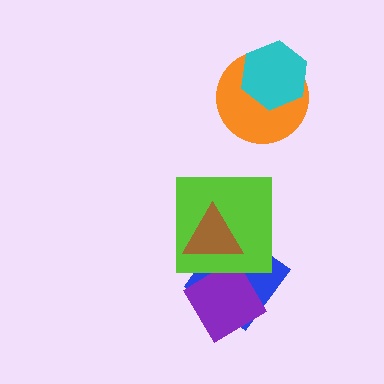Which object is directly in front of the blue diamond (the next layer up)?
The purple diamond is directly in front of the blue diamond.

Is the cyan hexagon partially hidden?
No, no other shape covers it.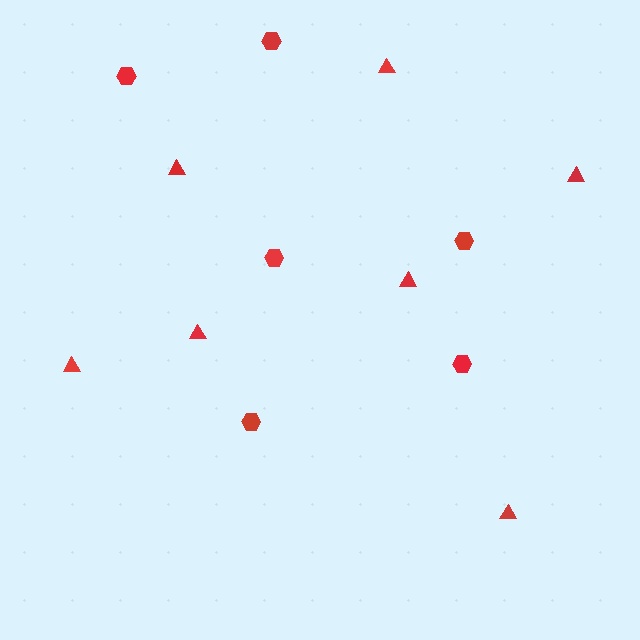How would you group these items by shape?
There are 2 groups: one group of triangles (7) and one group of hexagons (6).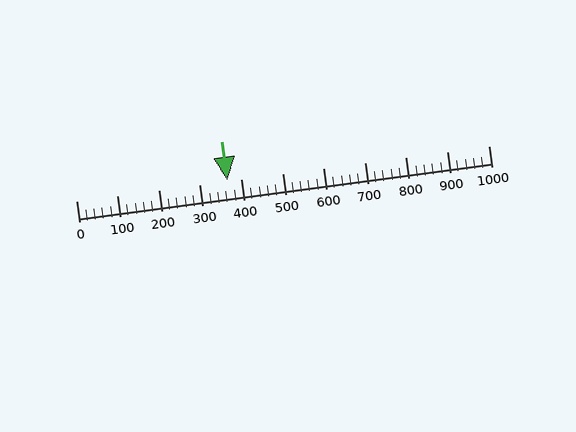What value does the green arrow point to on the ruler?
The green arrow points to approximately 367.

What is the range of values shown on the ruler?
The ruler shows values from 0 to 1000.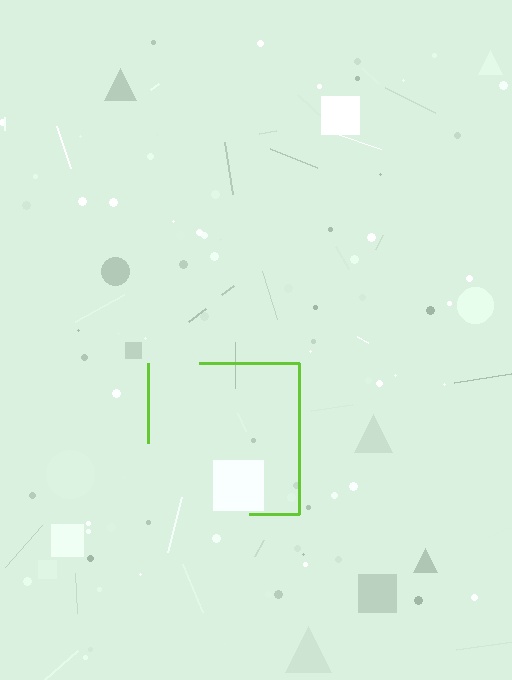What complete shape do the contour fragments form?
The contour fragments form a square.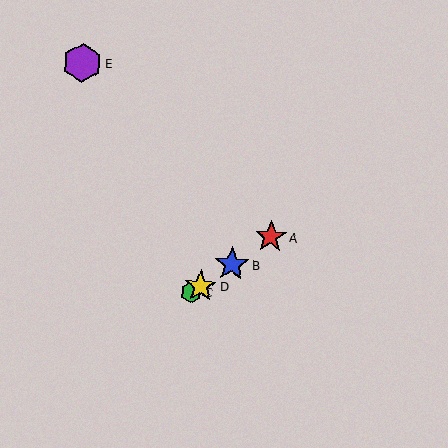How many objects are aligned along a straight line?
4 objects (A, B, C, D) are aligned along a straight line.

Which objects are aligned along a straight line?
Objects A, B, C, D are aligned along a straight line.